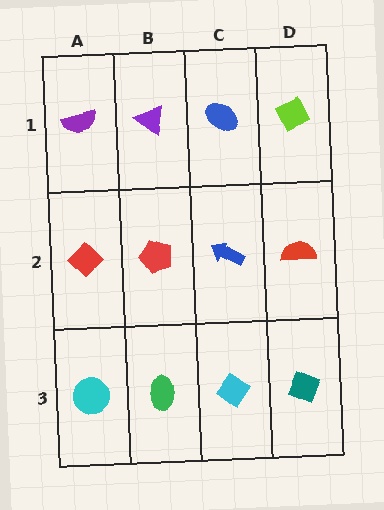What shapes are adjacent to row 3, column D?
A red semicircle (row 2, column D), a cyan diamond (row 3, column C).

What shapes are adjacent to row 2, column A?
A purple semicircle (row 1, column A), a cyan circle (row 3, column A), a red pentagon (row 2, column B).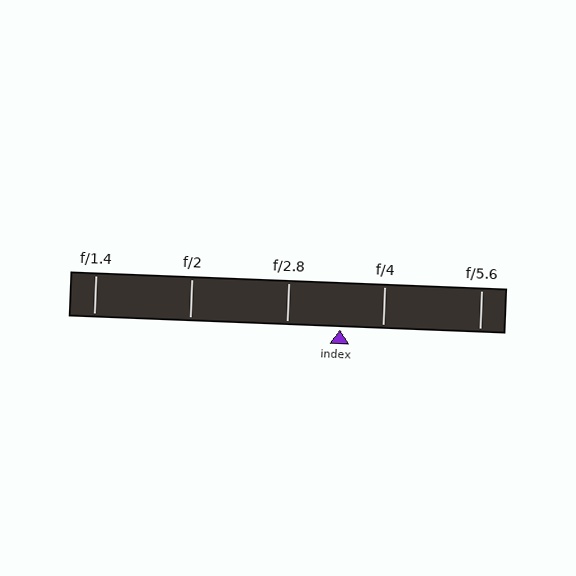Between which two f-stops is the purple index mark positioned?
The index mark is between f/2.8 and f/4.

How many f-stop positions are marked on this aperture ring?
There are 5 f-stop positions marked.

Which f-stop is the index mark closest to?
The index mark is closest to f/4.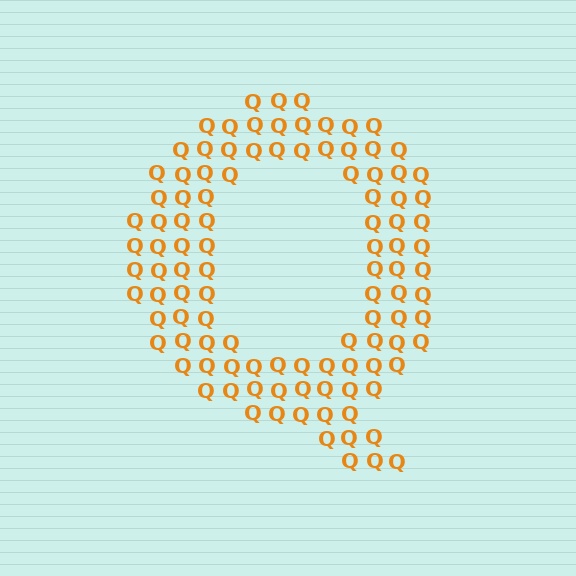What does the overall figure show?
The overall figure shows the letter Q.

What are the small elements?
The small elements are letter Q's.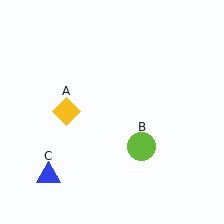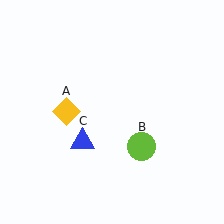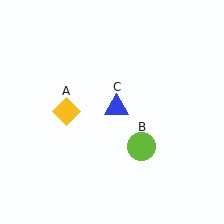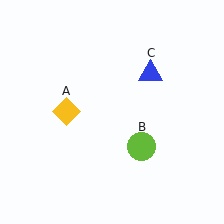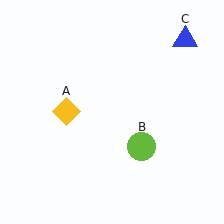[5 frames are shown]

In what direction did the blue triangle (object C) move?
The blue triangle (object C) moved up and to the right.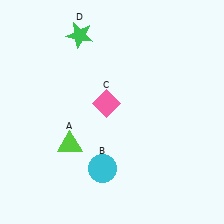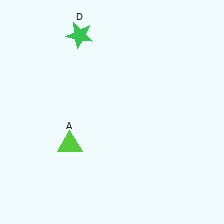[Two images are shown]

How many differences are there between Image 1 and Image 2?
There are 2 differences between the two images.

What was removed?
The pink diamond (C), the cyan circle (B) were removed in Image 2.